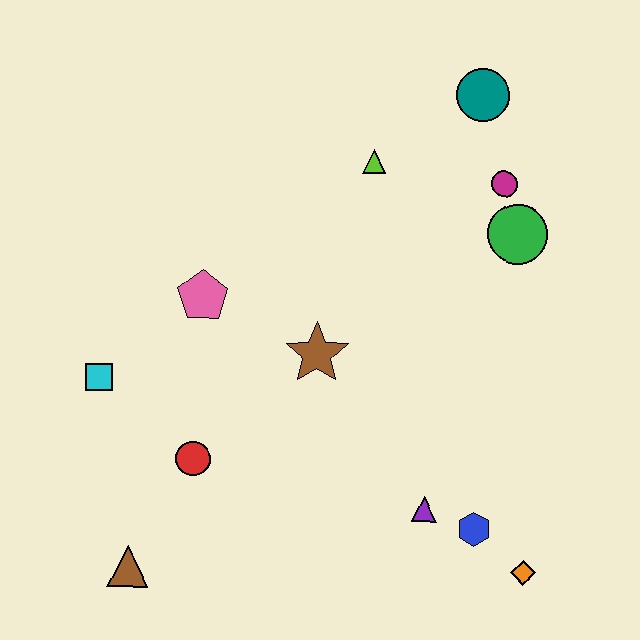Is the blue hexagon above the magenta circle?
No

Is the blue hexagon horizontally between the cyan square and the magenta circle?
Yes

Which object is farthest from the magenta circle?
The brown triangle is farthest from the magenta circle.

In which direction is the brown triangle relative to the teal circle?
The brown triangle is below the teal circle.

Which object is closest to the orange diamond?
The blue hexagon is closest to the orange diamond.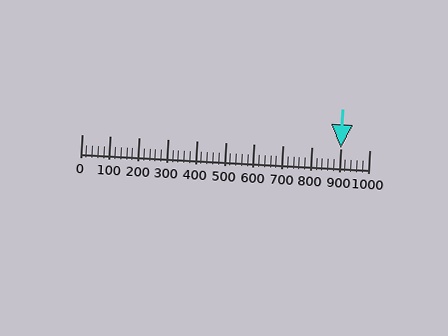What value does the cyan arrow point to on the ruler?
The cyan arrow points to approximately 902.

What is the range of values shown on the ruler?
The ruler shows values from 0 to 1000.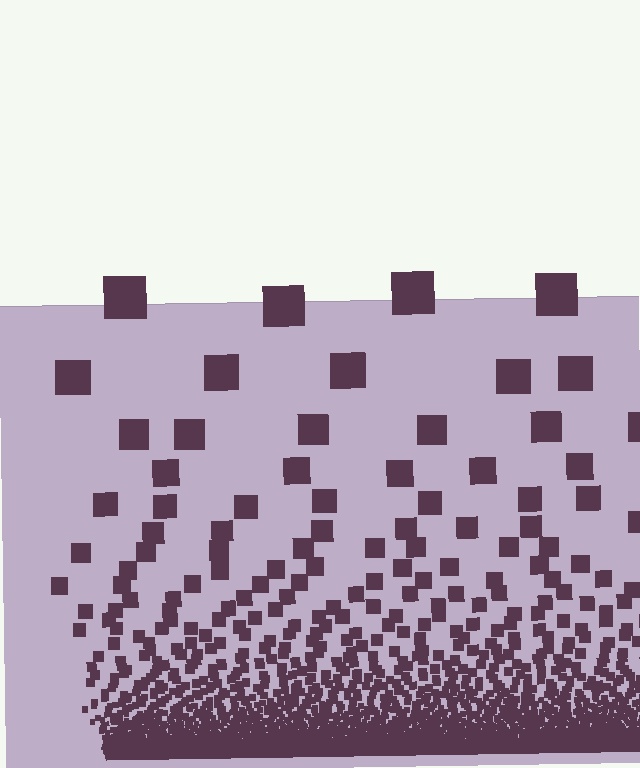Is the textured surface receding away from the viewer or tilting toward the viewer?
The surface appears to tilt toward the viewer. Texture elements get larger and sparser toward the top.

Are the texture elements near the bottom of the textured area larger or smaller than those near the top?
Smaller. The gradient is inverted — elements near the bottom are smaller and denser.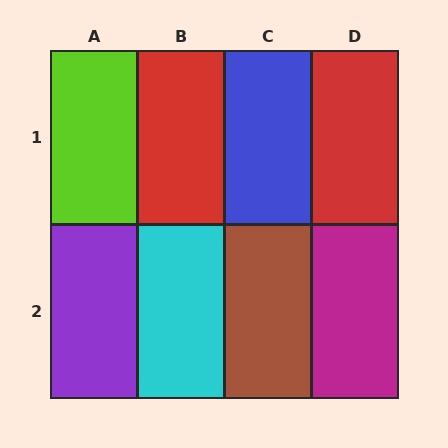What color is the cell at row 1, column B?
Red.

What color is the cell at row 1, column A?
Lime.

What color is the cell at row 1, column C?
Blue.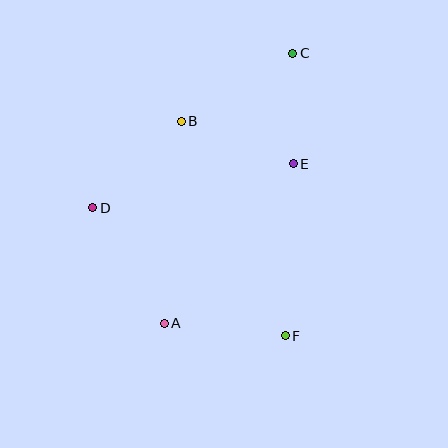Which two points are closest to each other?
Points C and E are closest to each other.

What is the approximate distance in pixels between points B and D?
The distance between B and D is approximately 124 pixels.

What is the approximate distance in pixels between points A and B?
The distance between A and B is approximately 203 pixels.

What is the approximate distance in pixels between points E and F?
The distance between E and F is approximately 172 pixels.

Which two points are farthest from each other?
Points A and C are farthest from each other.